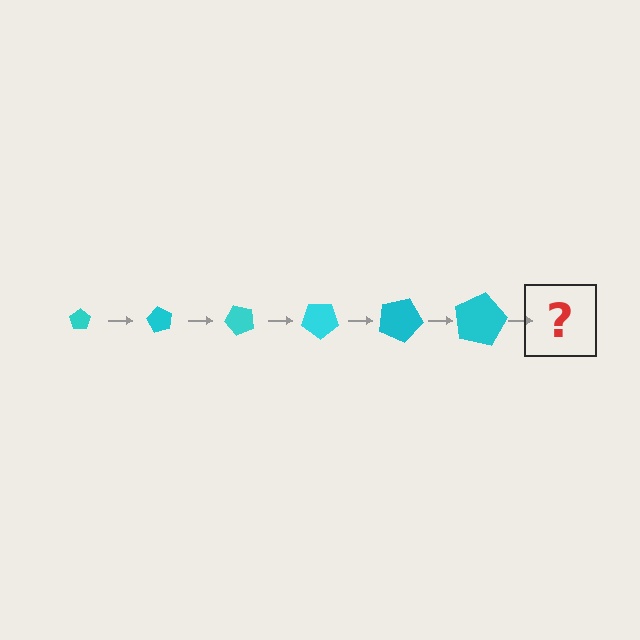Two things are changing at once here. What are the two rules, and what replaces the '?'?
The two rules are that the pentagon grows larger each step and it rotates 60 degrees each step. The '?' should be a pentagon, larger than the previous one and rotated 360 degrees from the start.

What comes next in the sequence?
The next element should be a pentagon, larger than the previous one and rotated 360 degrees from the start.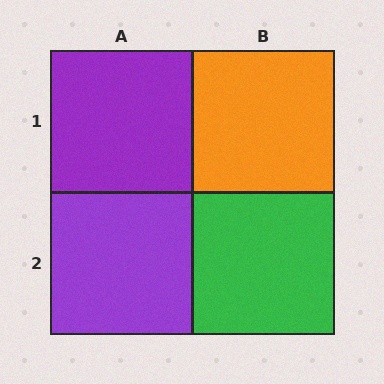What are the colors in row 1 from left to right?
Purple, orange.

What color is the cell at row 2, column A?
Purple.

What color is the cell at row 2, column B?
Green.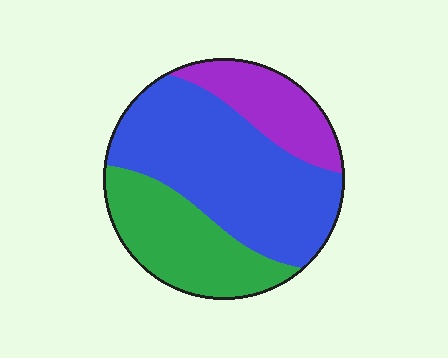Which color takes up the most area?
Blue, at roughly 50%.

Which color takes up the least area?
Purple, at roughly 20%.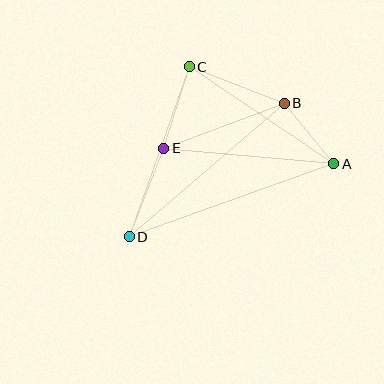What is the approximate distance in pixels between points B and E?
The distance between B and E is approximately 129 pixels.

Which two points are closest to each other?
Points A and B are closest to each other.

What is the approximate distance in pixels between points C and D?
The distance between C and D is approximately 180 pixels.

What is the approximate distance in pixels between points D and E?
The distance between D and E is approximately 94 pixels.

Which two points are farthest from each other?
Points A and D are farthest from each other.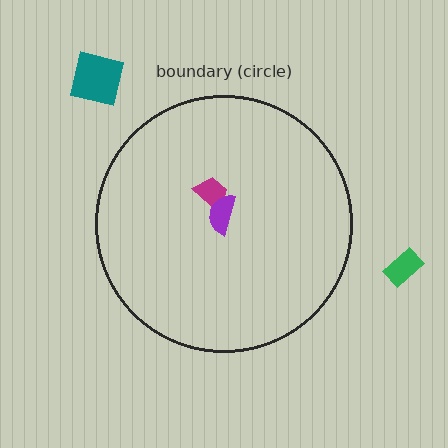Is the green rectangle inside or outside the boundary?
Outside.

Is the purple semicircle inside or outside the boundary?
Inside.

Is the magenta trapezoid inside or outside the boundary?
Inside.